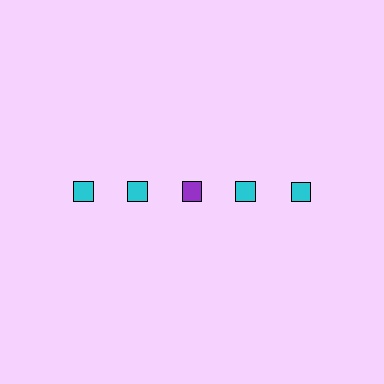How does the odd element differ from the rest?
It has a different color: purple instead of cyan.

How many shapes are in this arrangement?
There are 5 shapes arranged in a grid pattern.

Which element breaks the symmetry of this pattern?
The purple square in the top row, center column breaks the symmetry. All other shapes are cyan squares.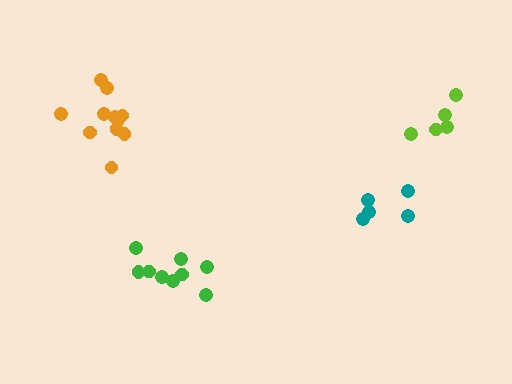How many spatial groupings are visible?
There are 4 spatial groupings.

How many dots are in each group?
Group 1: 5 dots, Group 2: 9 dots, Group 3: 11 dots, Group 4: 5 dots (30 total).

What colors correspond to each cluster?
The clusters are colored: teal, green, orange, lime.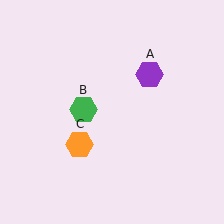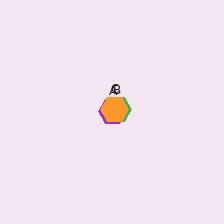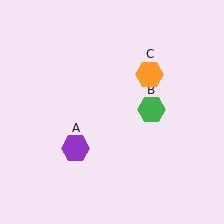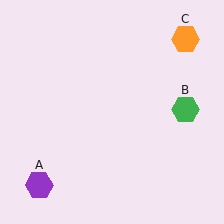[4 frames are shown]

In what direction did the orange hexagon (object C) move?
The orange hexagon (object C) moved up and to the right.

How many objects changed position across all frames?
3 objects changed position: purple hexagon (object A), green hexagon (object B), orange hexagon (object C).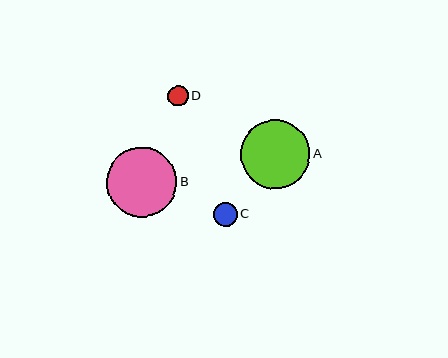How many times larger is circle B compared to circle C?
Circle B is approximately 2.9 times the size of circle C.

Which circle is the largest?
Circle B is the largest with a size of approximately 70 pixels.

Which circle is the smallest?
Circle D is the smallest with a size of approximately 21 pixels.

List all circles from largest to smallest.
From largest to smallest: B, A, C, D.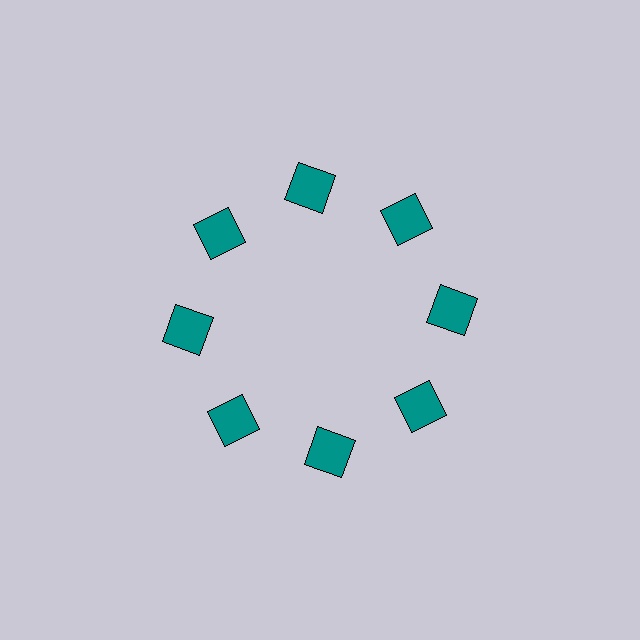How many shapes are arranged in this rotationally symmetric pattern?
There are 8 shapes, arranged in 8 groups of 1.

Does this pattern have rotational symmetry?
Yes, this pattern has 8-fold rotational symmetry. It looks the same after rotating 45 degrees around the center.